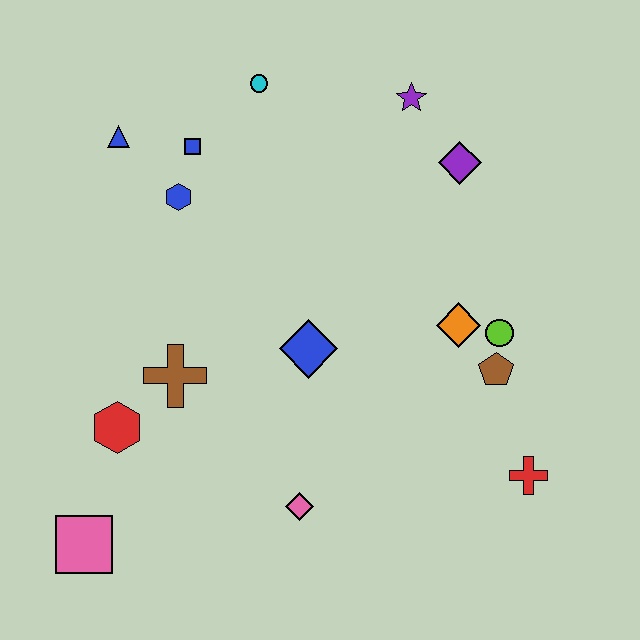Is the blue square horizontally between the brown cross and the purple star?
Yes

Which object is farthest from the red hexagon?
The purple star is farthest from the red hexagon.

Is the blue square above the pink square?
Yes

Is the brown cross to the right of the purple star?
No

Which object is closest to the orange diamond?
The lime circle is closest to the orange diamond.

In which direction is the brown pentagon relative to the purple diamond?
The brown pentagon is below the purple diamond.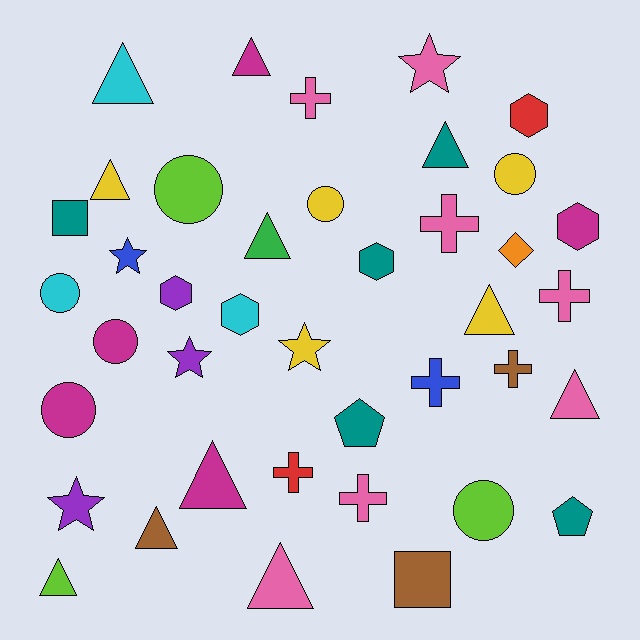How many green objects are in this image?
There is 1 green object.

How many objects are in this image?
There are 40 objects.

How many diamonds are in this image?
There is 1 diamond.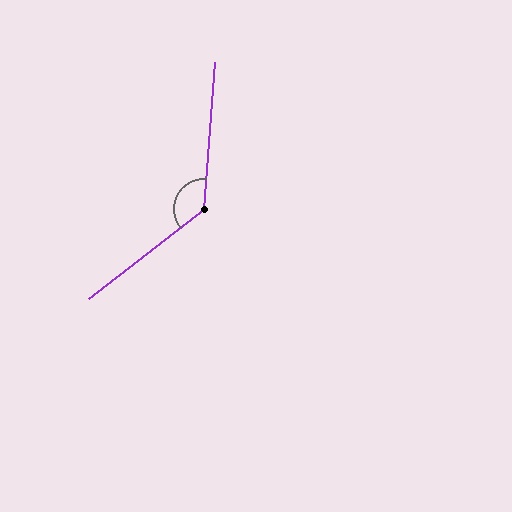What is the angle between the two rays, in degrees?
Approximately 132 degrees.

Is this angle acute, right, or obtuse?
It is obtuse.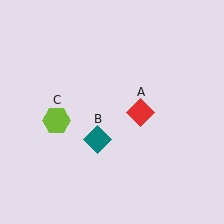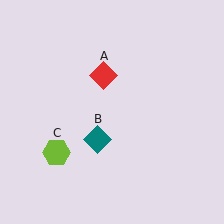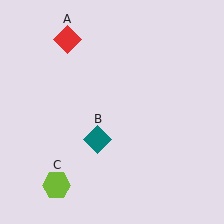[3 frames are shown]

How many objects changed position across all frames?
2 objects changed position: red diamond (object A), lime hexagon (object C).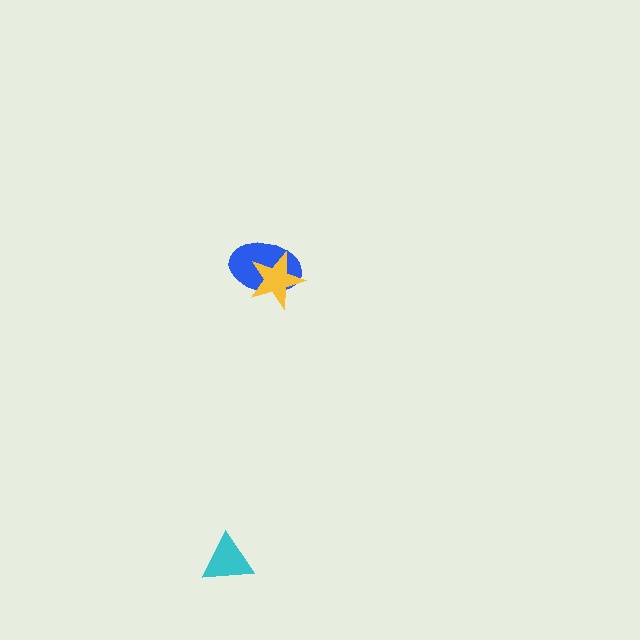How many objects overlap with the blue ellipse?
1 object overlaps with the blue ellipse.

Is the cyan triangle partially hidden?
No, no other shape covers it.